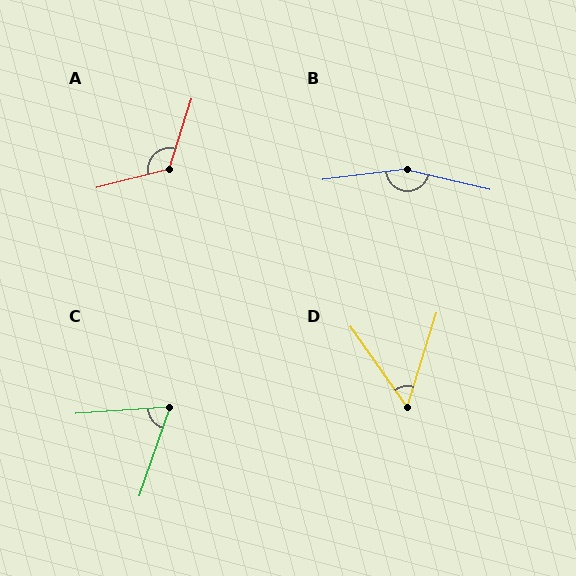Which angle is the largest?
B, at approximately 160 degrees.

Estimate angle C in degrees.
Approximately 66 degrees.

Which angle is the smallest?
D, at approximately 53 degrees.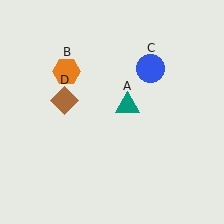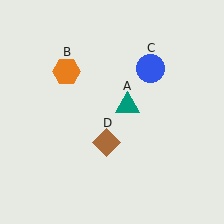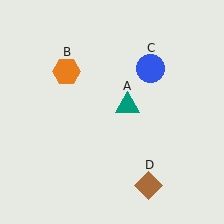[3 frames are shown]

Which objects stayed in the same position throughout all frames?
Teal triangle (object A) and orange hexagon (object B) and blue circle (object C) remained stationary.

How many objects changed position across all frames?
1 object changed position: brown diamond (object D).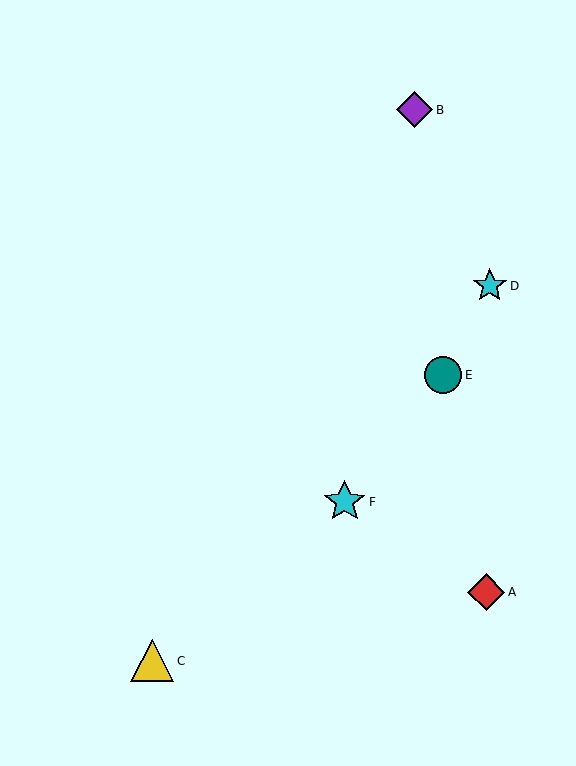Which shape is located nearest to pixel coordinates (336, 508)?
The cyan star (labeled F) at (345, 502) is nearest to that location.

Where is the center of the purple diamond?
The center of the purple diamond is at (415, 110).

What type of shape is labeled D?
Shape D is a cyan star.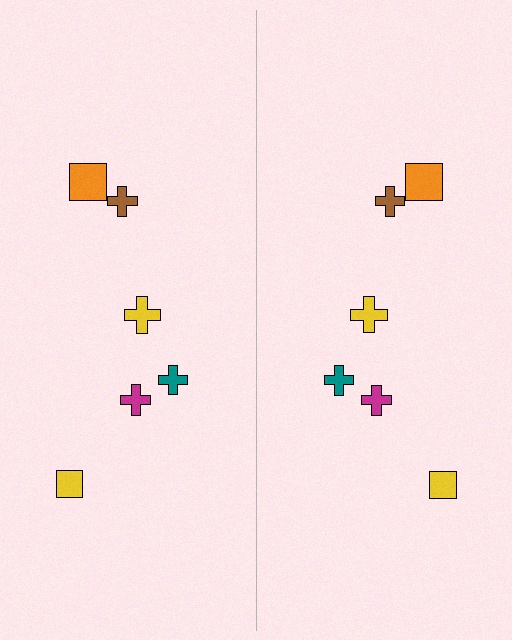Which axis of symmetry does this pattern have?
The pattern has a vertical axis of symmetry running through the center of the image.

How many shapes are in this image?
There are 12 shapes in this image.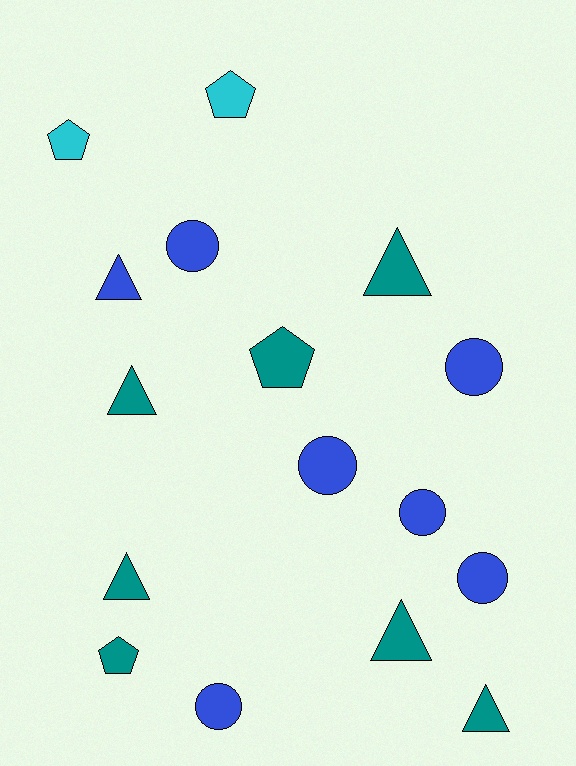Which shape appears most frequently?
Circle, with 6 objects.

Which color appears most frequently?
Teal, with 7 objects.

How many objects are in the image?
There are 16 objects.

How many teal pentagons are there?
There are 2 teal pentagons.